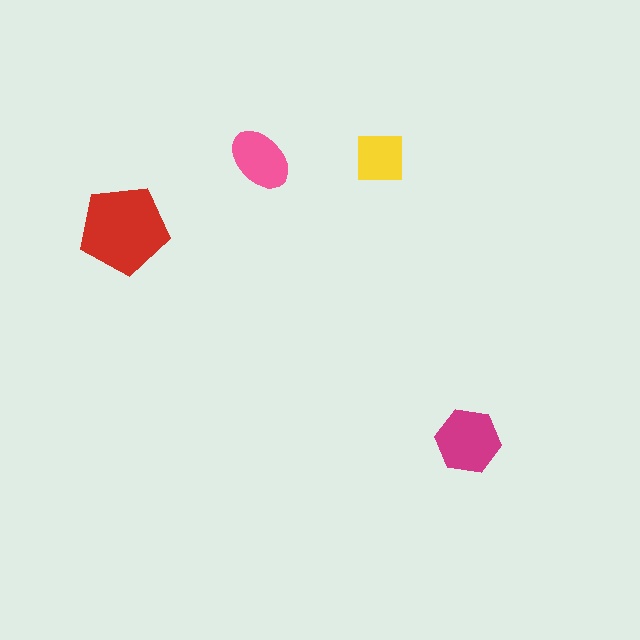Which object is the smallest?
The yellow square.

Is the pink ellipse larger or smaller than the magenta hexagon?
Smaller.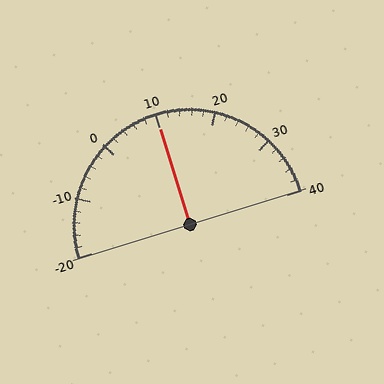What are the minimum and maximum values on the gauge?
The gauge ranges from -20 to 40.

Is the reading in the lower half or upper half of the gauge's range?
The reading is in the upper half of the range (-20 to 40).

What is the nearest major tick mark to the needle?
The nearest major tick mark is 10.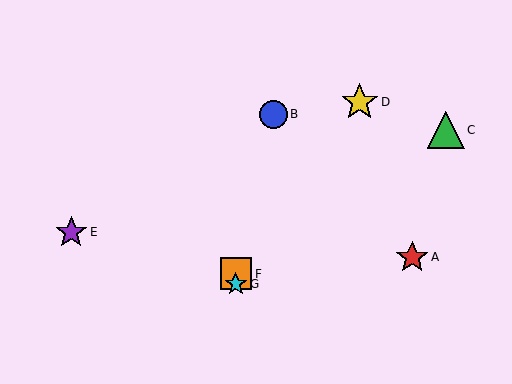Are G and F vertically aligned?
Yes, both are at x≈236.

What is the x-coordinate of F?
Object F is at x≈236.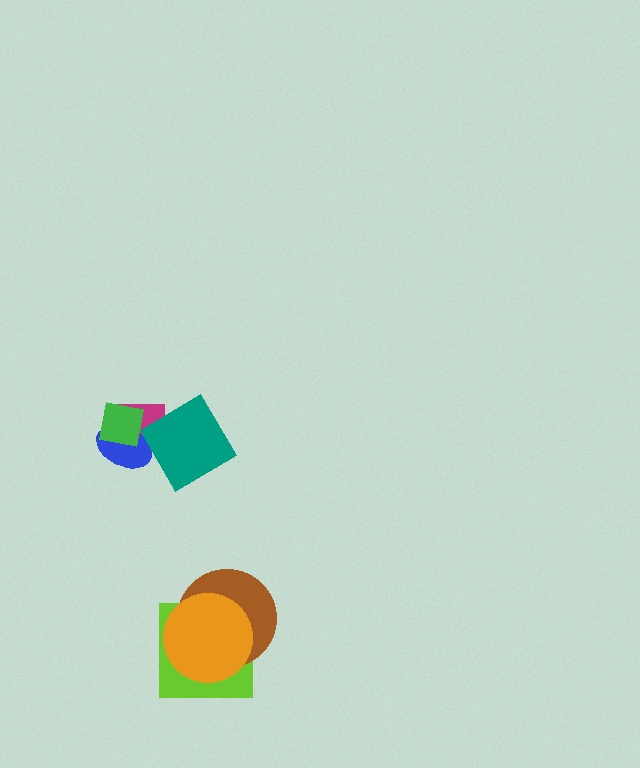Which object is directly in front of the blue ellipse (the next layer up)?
The teal diamond is directly in front of the blue ellipse.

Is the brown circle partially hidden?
Yes, it is partially covered by another shape.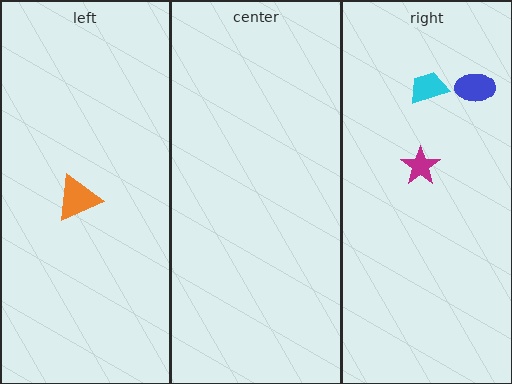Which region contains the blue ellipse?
The right region.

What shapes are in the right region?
The blue ellipse, the magenta star, the cyan trapezoid.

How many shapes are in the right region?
3.